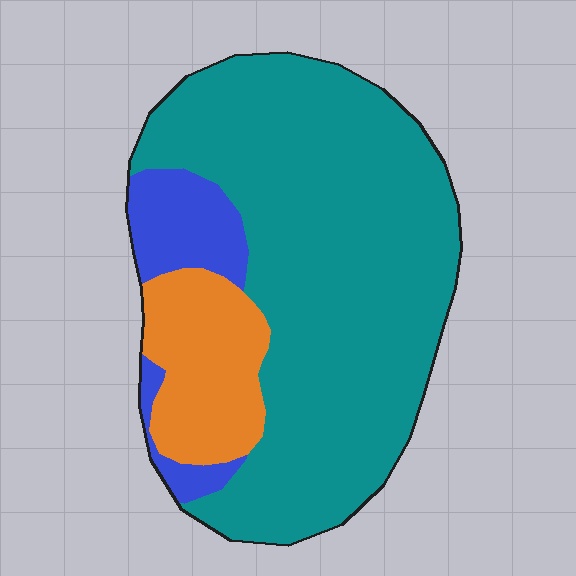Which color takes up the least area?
Blue, at roughly 10%.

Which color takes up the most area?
Teal, at roughly 75%.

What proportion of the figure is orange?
Orange takes up about one sixth (1/6) of the figure.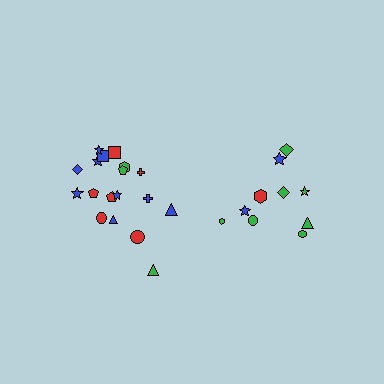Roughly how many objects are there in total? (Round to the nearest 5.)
Roughly 30 objects in total.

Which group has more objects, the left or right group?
The left group.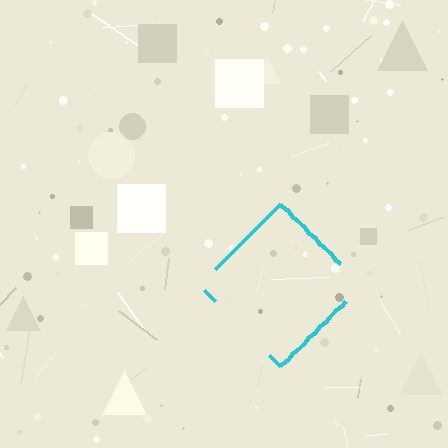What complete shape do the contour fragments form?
The contour fragments form a diamond.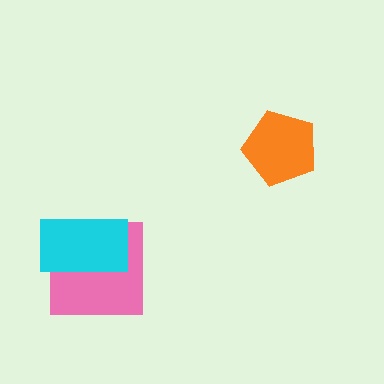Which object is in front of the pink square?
The cyan rectangle is in front of the pink square.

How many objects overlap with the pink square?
1 object overlaps with the pink square.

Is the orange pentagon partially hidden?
No, no other shape covers it.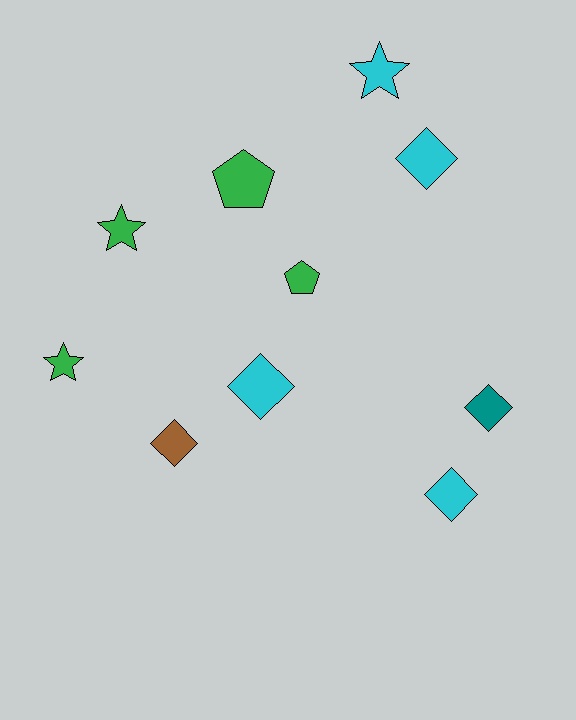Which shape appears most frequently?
Diamond, with 5 objects.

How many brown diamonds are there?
There is 1 brown diamond.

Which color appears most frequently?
Green, with 4 objects.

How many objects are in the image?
There are 10 objects.